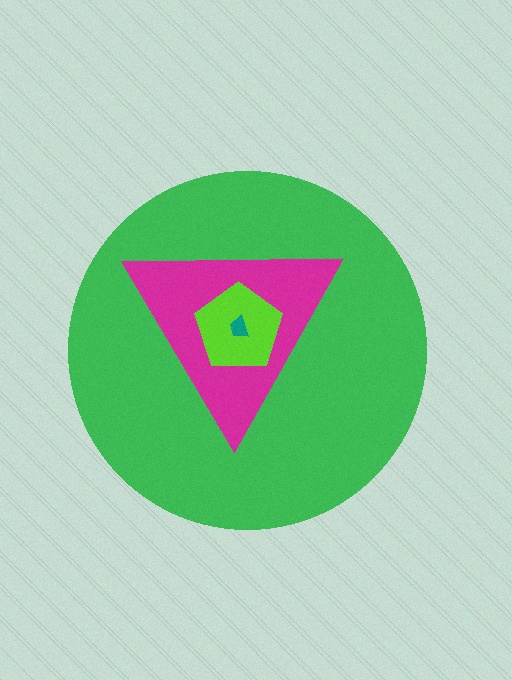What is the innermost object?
The teal trapezoid.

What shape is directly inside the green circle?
The magenta triangle.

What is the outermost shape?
The green circle.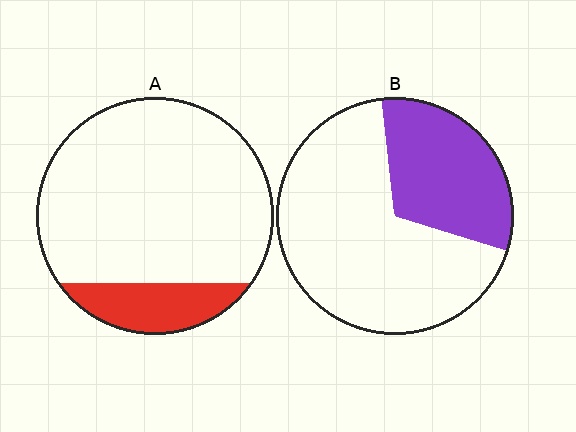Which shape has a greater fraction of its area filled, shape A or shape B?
Shape B.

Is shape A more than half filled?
No.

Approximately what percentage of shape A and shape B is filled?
A is approximately 15% and B is approximately 30%.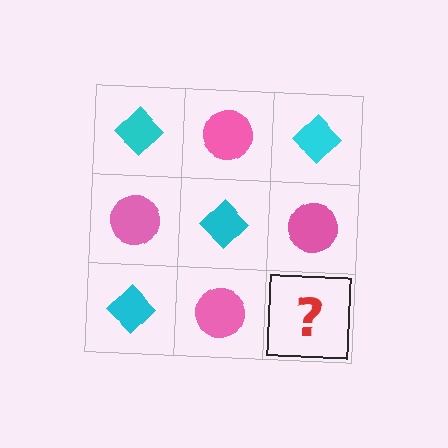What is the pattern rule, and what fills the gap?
The rule is that it alternates cyan diamond and pink circle in a checkerboard pattern. The gap should be filled with a cyan diamond.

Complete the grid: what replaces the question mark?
The question mark should be replaced with a cyan diamond.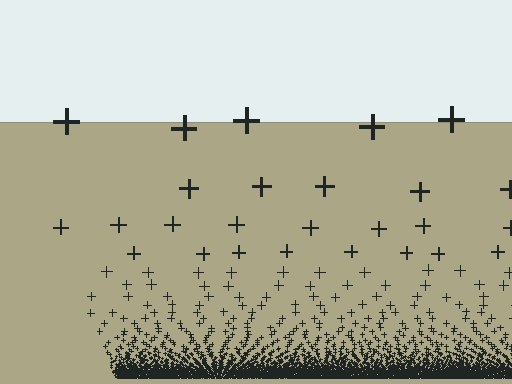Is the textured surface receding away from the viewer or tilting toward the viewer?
The surface appears to tilt toward the viewer. Texture elements get larger and sparser toward the top.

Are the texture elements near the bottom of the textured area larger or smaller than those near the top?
Smaller. The gradient is inverted — elements near the bottom are smaller and denser.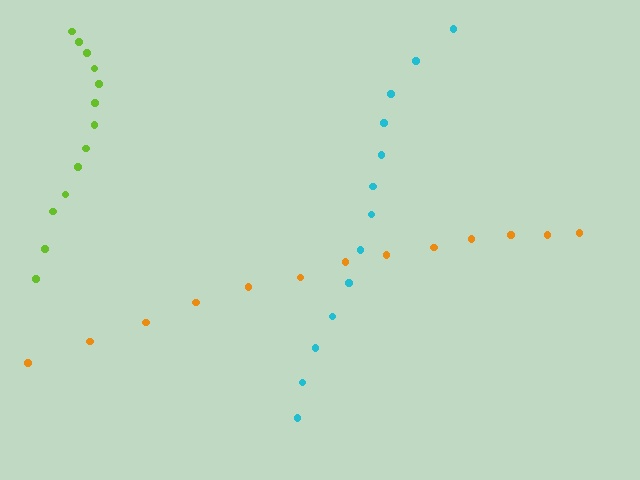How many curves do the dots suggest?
There are 3 distinct paths.